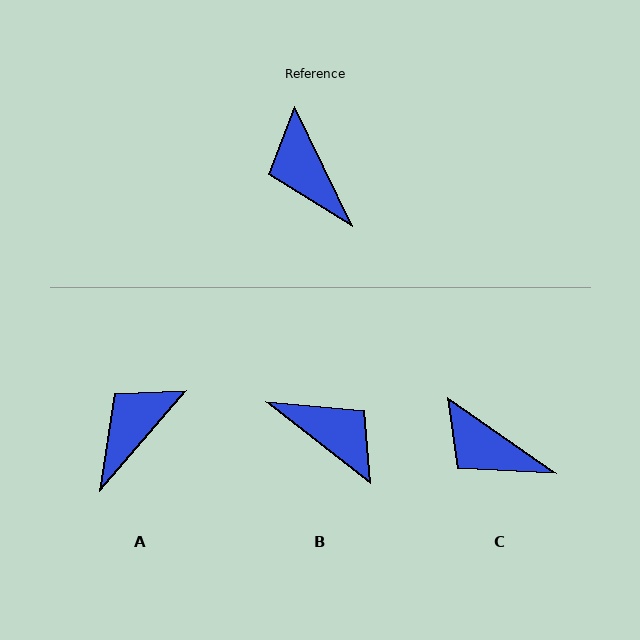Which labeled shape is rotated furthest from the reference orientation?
B, about 154 degrees away.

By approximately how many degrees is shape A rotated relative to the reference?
Approximately 67 degrees clockwise.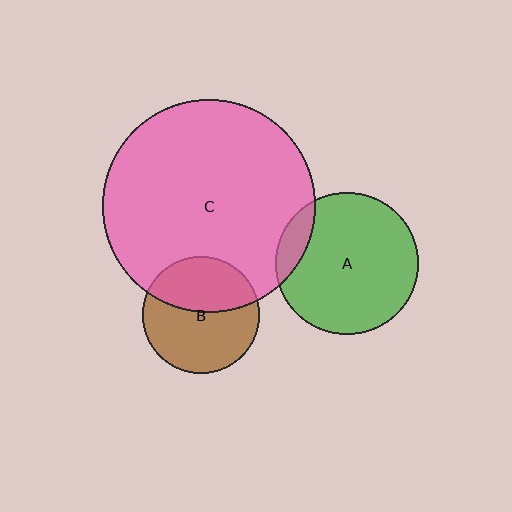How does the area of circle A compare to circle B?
Approximately 1.5 times.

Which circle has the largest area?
Circle C (pink).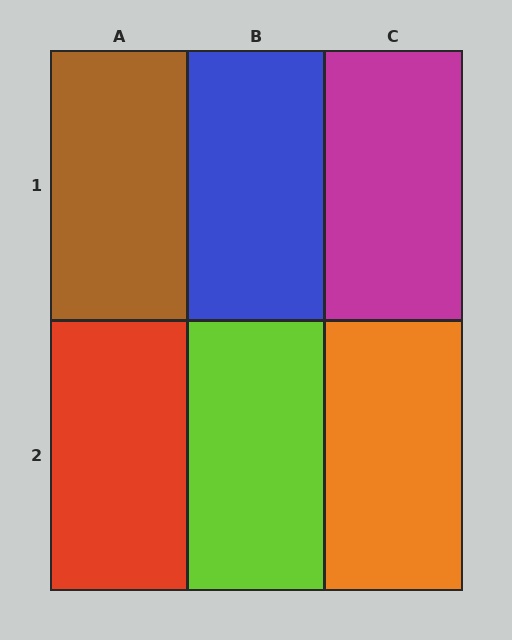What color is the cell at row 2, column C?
Orange.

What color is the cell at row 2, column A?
Red.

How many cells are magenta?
1 cell is magenta.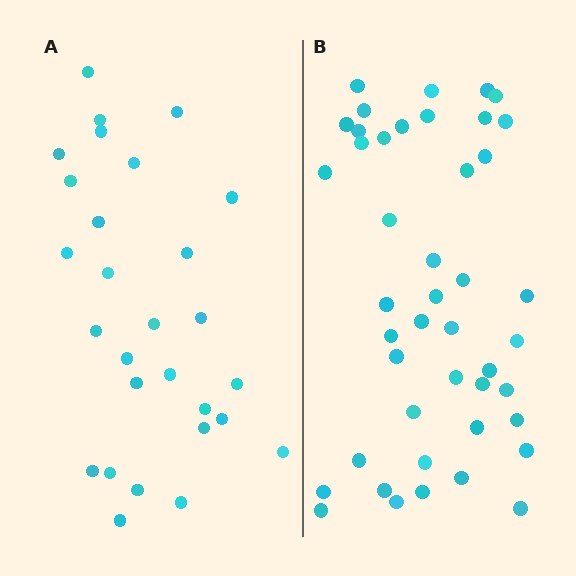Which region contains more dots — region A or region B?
Region B (the right region) has more dots.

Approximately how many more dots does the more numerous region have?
Region B has approximately 15 more dots than region A.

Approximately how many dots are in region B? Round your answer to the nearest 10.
About 40 dots. (The exact count is 44, which rounds to 40.)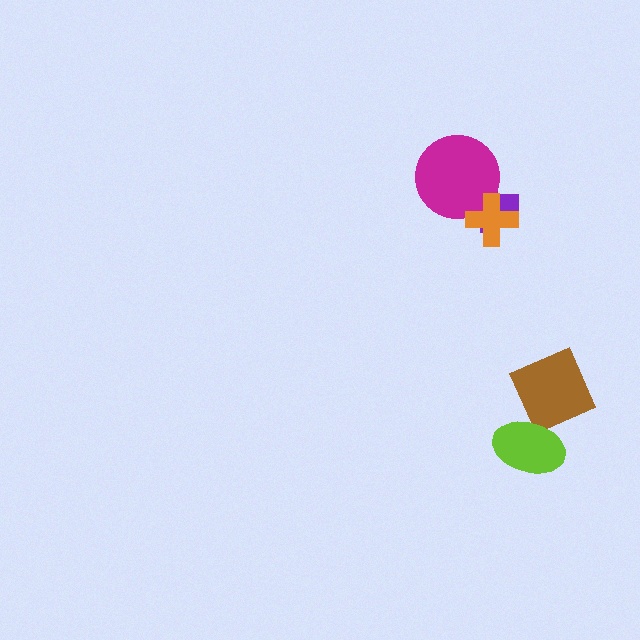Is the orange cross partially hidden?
No, no other shape covers it.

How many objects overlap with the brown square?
1 object overlaps with the brown square.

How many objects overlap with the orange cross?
2 objects overlap with the orange cross.